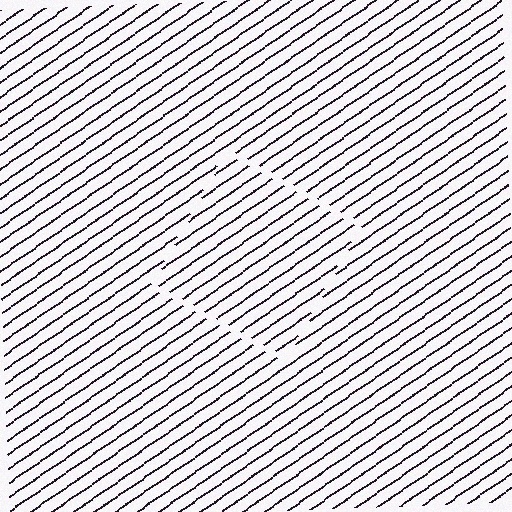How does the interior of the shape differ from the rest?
The interior of the shape contains the same grating, shifted by half a period — the contour is defined by the phase discontinuity where line-ends from the inner and outer gratings abut.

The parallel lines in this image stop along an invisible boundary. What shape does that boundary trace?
An illusory square. The interior of the shape contains the same grating, shifted by half a period — the contour is defined by the phase discontinuity where line-ends from the inner and outer gratings abut.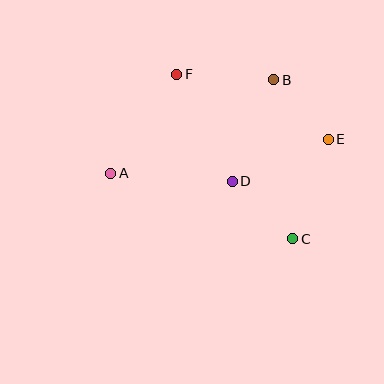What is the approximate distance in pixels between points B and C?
The distance between B and C is approximately 160 pixels.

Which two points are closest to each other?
Points B and E are closest to each other.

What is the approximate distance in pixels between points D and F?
The distance between D and F is approximately 120 pixels.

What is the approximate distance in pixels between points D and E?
The distance between D and E is approximately 104 pixels.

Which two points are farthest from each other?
Points A and E are farthest from each other.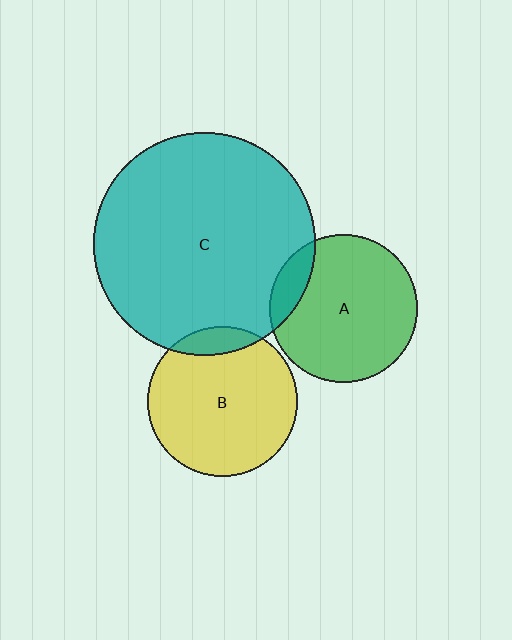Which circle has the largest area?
Circle C (teal).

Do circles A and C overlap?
Yes.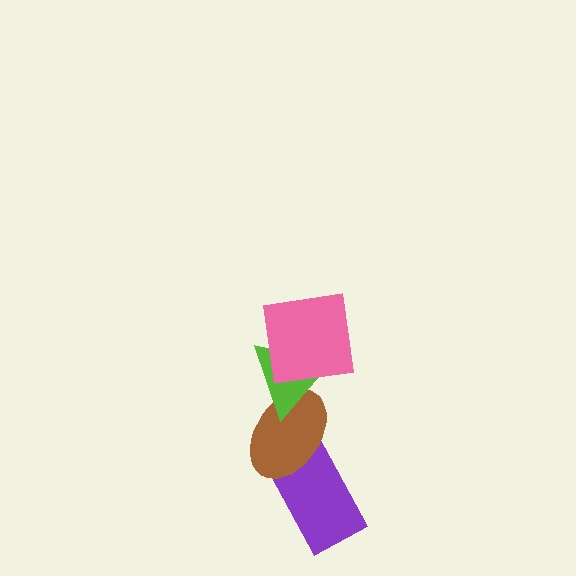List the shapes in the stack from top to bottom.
From top to bottom: the pink square, the lime triangle, the brown ellipse, the purple rectangle.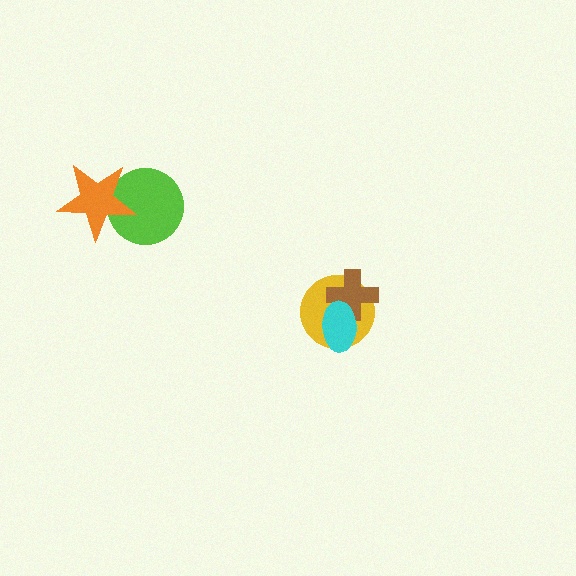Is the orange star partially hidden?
No, no other shape covers it.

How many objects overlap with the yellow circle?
2 objects overlap with the yellow circle.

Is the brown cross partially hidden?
Yes, it is partially covered by another shape.